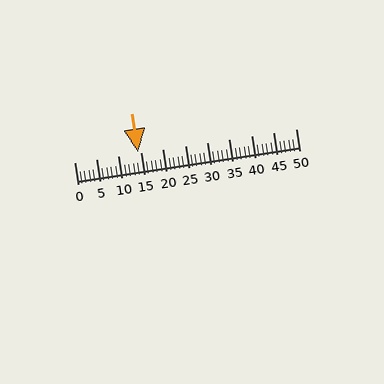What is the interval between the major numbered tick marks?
The major tick marks are spaced 5 units apart.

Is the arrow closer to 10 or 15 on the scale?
The arrow is closer to 15.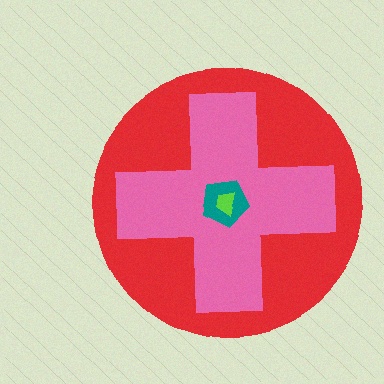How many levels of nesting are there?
4.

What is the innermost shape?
The lime trapezoid.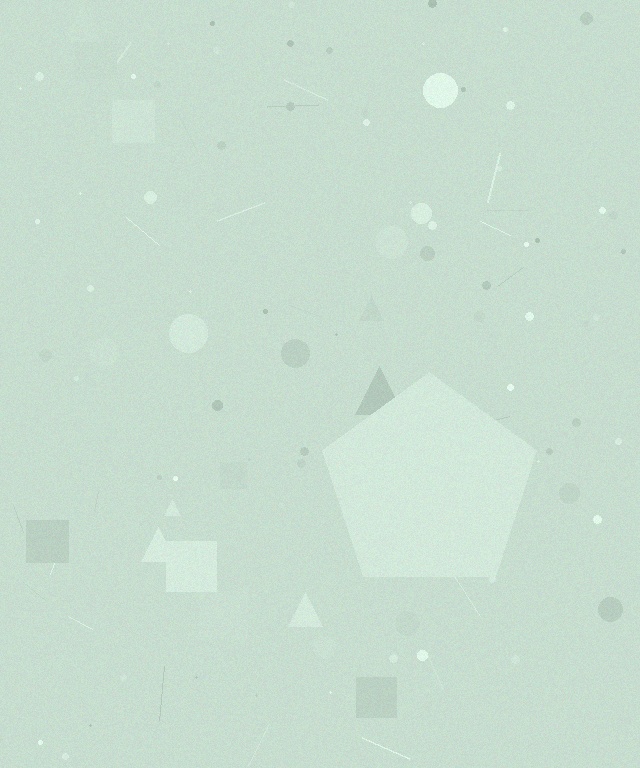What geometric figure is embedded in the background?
A pentagon is embedded in the background.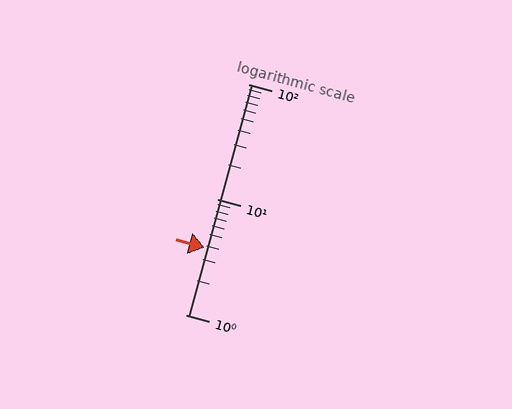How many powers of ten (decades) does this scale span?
The scale spans 2 decades, from 1 to 100.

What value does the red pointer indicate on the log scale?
The pointer indicates approximately 3.8.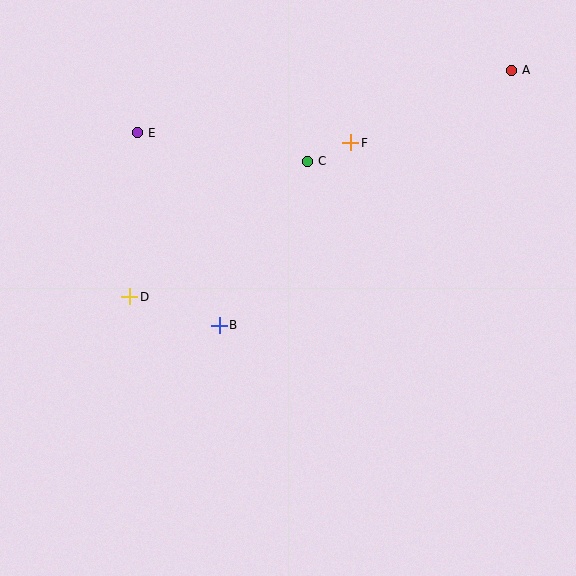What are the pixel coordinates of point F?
Point F is at (351, 143).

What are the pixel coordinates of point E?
Point E is at (138, 133).